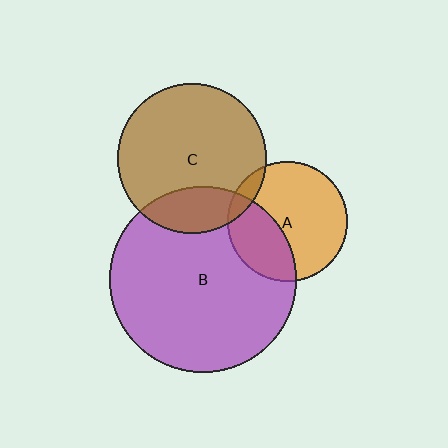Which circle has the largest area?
Circle B (purple).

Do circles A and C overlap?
Yes.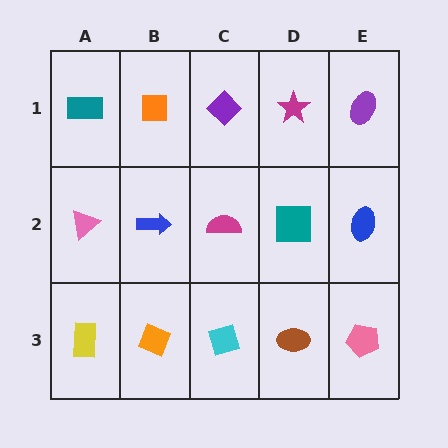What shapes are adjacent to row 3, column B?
A blue arrow (row 2, column B), a yellow rectangle (row 3, column A), a cyan diamond (row 3, column C).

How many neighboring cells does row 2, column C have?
4.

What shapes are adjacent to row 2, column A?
A teal rectangle (row 1, column A), a yellow rectangle (row 3, column A), a blue arrow (row 2, column B).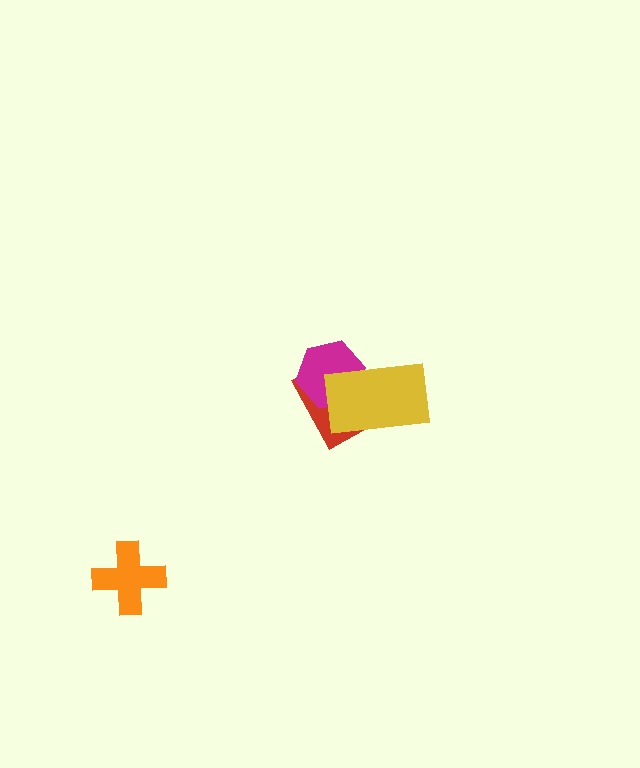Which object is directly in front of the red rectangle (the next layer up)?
The magenta hexagon is directly in front of the red rectangle.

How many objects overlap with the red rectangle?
2 objects overlap with the red rectangle.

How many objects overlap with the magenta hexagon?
2 objects overlap with the magenta hexagon.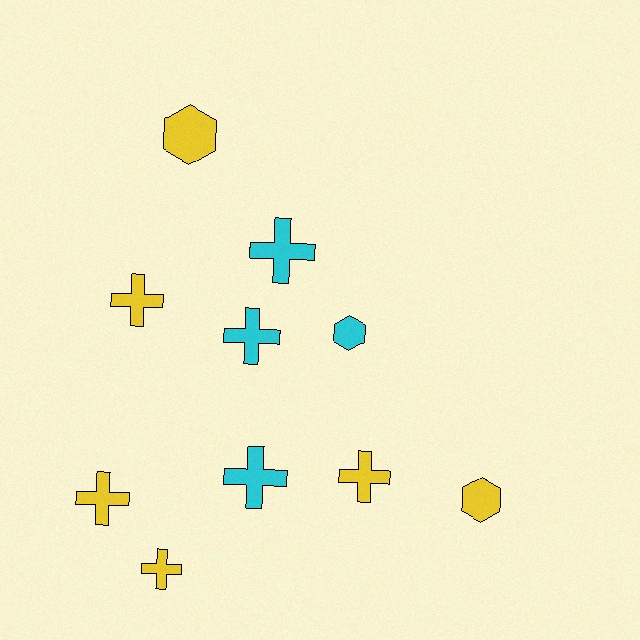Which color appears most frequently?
Yellow, with 6 objects.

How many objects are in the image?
There are 10 objects.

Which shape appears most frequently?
Cross, with 7 objects.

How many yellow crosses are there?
There are 4 yellow crosses.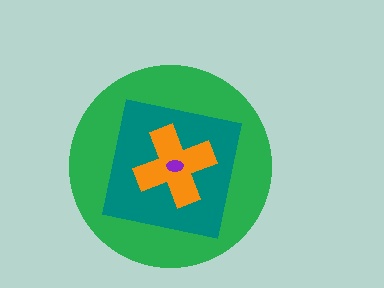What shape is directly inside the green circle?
The teal square.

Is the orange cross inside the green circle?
Yes.